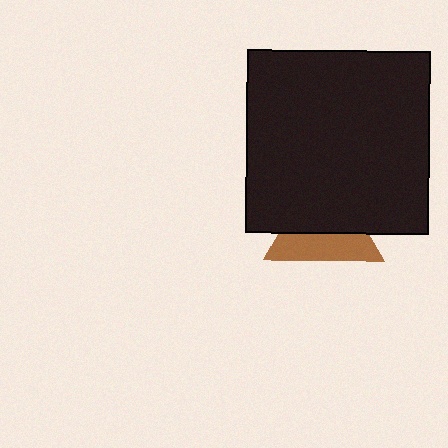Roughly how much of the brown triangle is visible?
A small part of it is visible (roughly 43%).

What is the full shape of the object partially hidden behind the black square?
The partially hidden object is a brown triangle.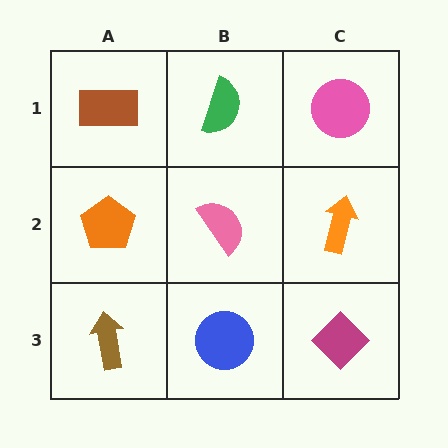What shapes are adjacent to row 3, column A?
An orange pentagon (row 2, column A), a blue circle (row 3, column B).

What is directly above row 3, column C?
An orange arrow.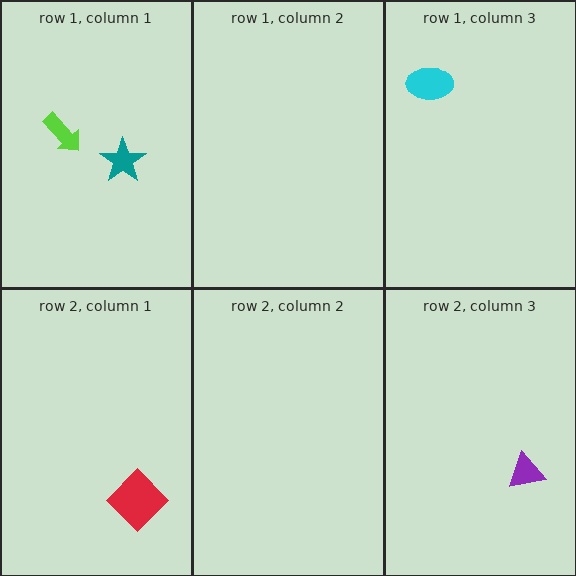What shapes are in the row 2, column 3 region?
The purple triangle.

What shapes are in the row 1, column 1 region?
The teal star, the lime arrow.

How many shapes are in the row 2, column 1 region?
1.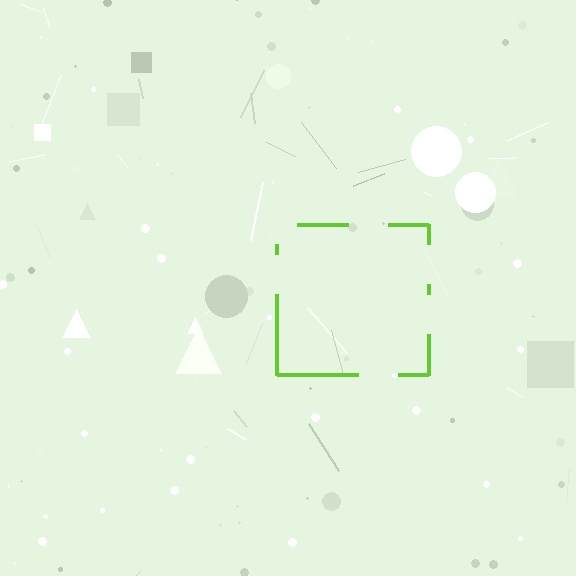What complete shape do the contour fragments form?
The contour fragments form a square.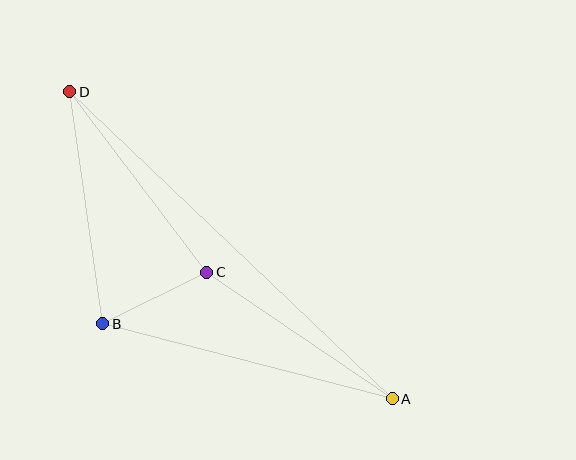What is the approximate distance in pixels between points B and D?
The distance between B and D is approximately 234 pixels.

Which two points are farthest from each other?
Points A and D are farthest from each other.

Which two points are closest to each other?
Points B and C are closest to each other.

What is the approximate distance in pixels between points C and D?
The distance between C and D is approximately 226 pixels.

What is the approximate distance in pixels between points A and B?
The distance between A and B is approximately 299 pixels.